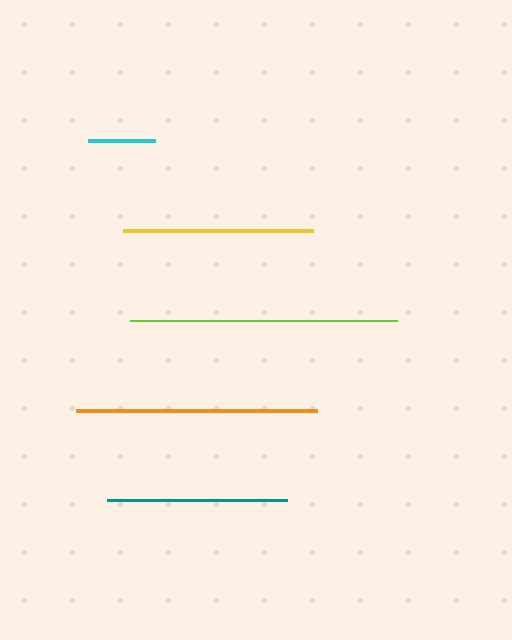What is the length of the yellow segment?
The yellow segment is approximately 190 pixels long.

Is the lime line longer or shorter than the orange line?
The lime line is longer than the orange line.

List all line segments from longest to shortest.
From longest to shortest: lime, orange, yellow, teal, cyan.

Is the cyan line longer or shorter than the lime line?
The lime line is longer than the cyan line.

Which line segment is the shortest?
The cyan line is the shortest at approximately 67 pixels.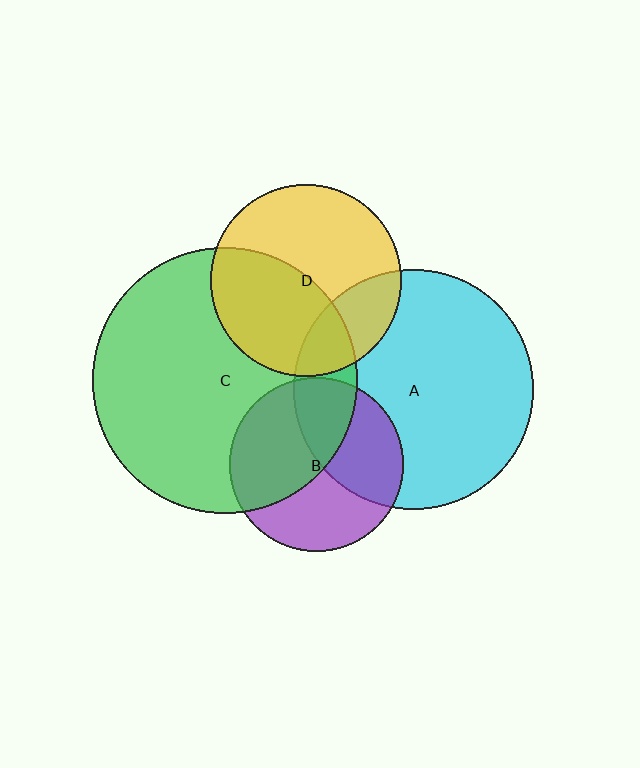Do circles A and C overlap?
Yes.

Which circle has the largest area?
Circle C (green).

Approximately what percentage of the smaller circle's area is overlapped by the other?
Approximately 15%.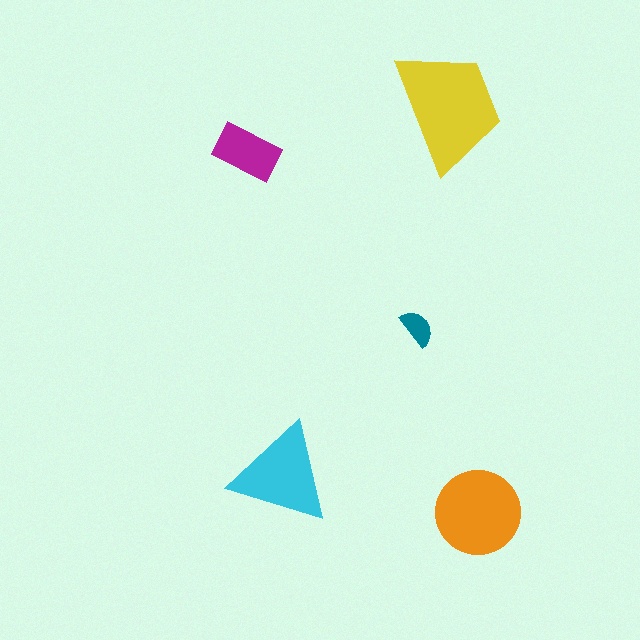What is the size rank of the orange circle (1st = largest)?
2nd.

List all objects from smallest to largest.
The teal semicircle, the magenta rectangle, the cyan triangle, the orange circle, the yellow trapezoid.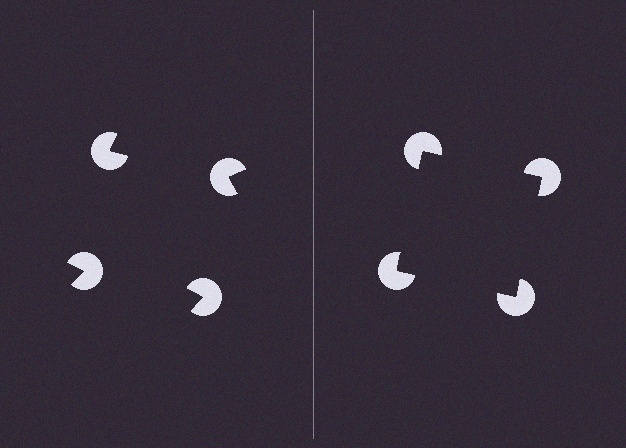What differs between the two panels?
The pac-man discs are positioned identically on both sides; only the wedge orientations differ. On the right they align to a square; on the left they are misaligned.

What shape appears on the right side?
An illusory square.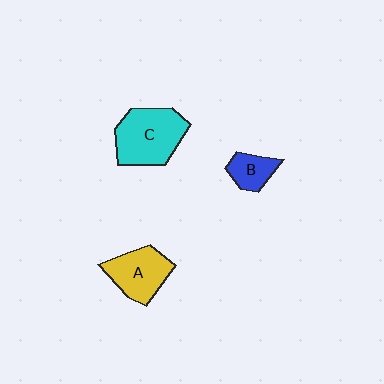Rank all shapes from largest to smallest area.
From largest to smallest: C (cyan), A (yellow), B (blue).